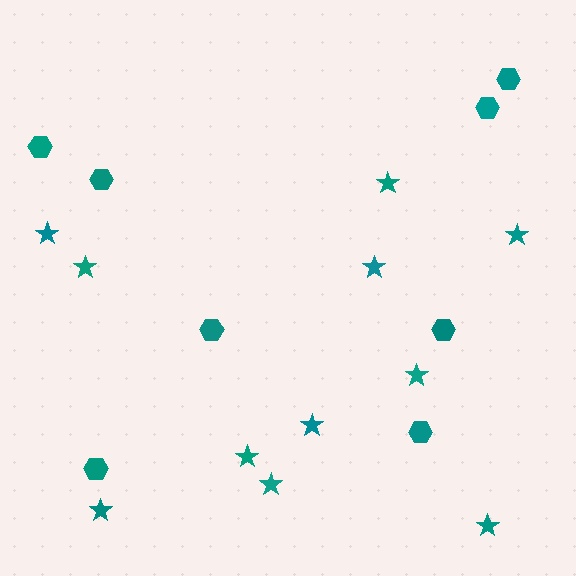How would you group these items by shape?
There are 2 groups: one group of stars (11) and one group of hexagons (8).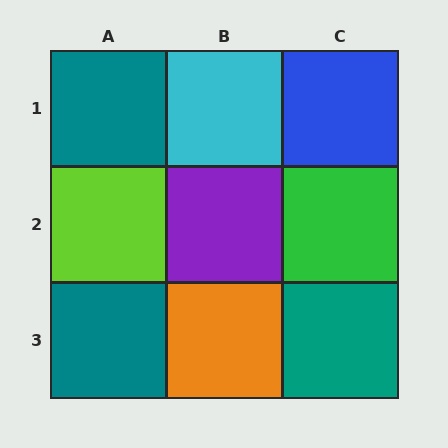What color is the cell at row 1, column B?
Cyan.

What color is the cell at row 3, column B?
Orange.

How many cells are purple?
1 cell is purple.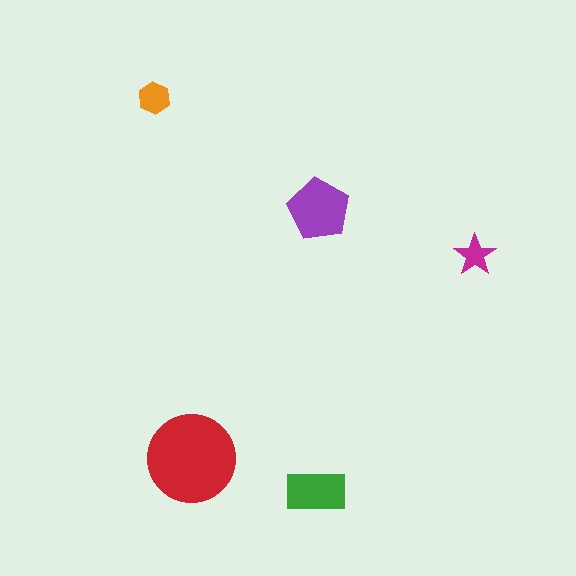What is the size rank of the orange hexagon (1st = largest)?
4th.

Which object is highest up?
The orange hexagon is topmost.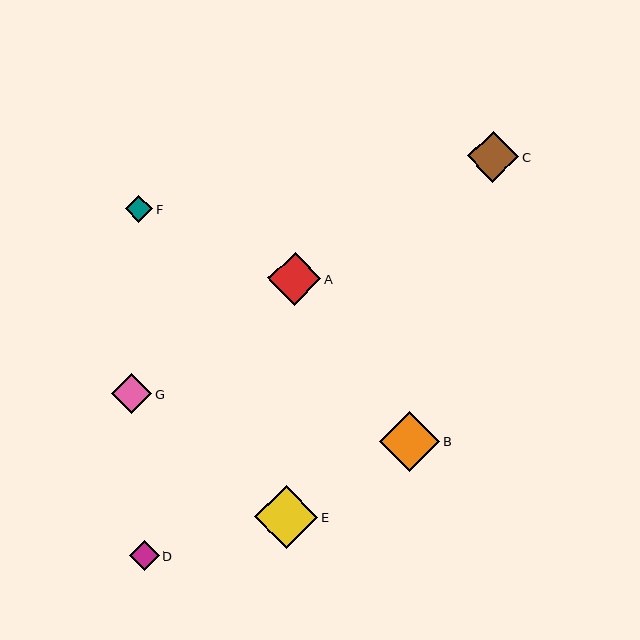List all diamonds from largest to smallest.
From largest to smallest: E, B, A, C, G, D, F.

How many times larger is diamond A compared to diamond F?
Diamond A is approximately 1.9 times the size of diamond F.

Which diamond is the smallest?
Diamond F is the smallest with a size of approximately 28 pixels.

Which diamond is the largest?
Diamond E is the largest with a size of approximately 63 pixels.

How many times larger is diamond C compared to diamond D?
Diamond C is approximately 1.7 times the size of diamond D.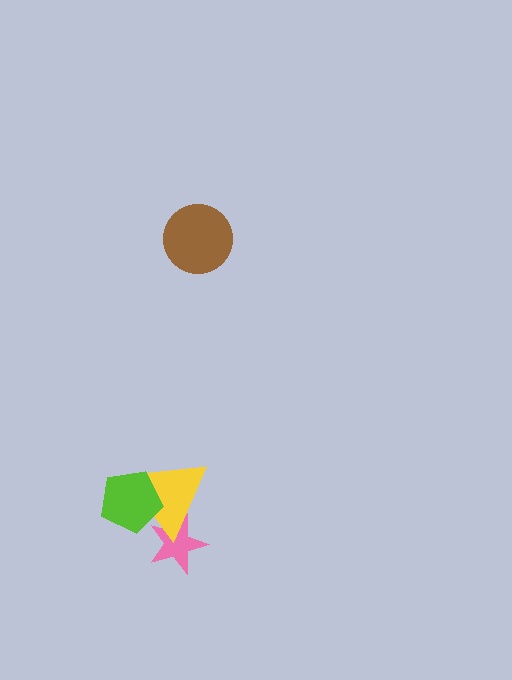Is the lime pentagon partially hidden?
No, no other shape covers it.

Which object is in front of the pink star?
The yellow triangle is in front of the pink star.